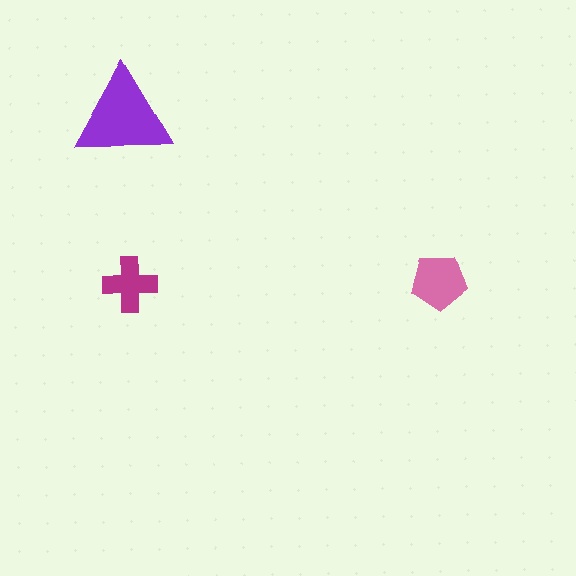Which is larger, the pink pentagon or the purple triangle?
The purple triangle.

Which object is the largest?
The purple triangle.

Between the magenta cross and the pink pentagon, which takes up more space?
The pink pentagon.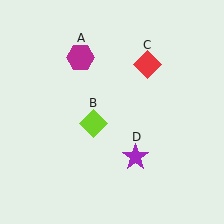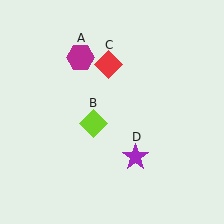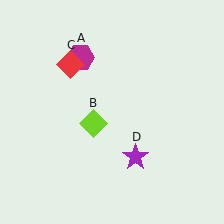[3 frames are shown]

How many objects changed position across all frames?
1 object changed position: red diamond (object C).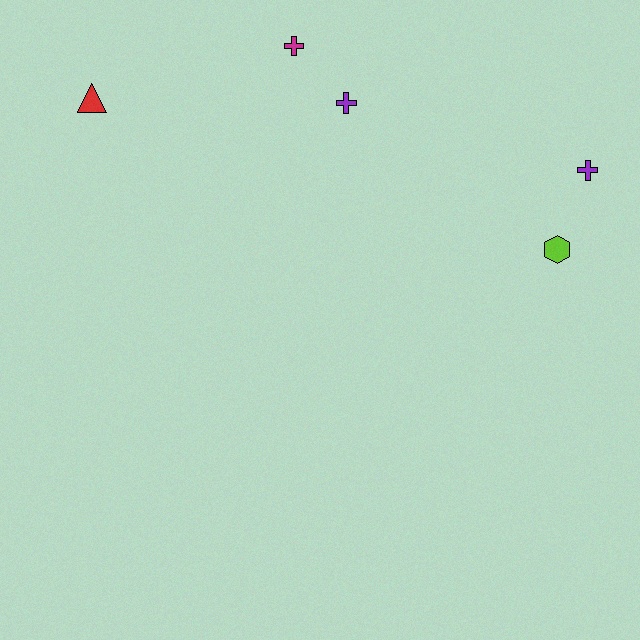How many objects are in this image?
There are 5 objects.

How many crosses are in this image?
There are 3 crosses.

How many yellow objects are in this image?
There are no yellow objects.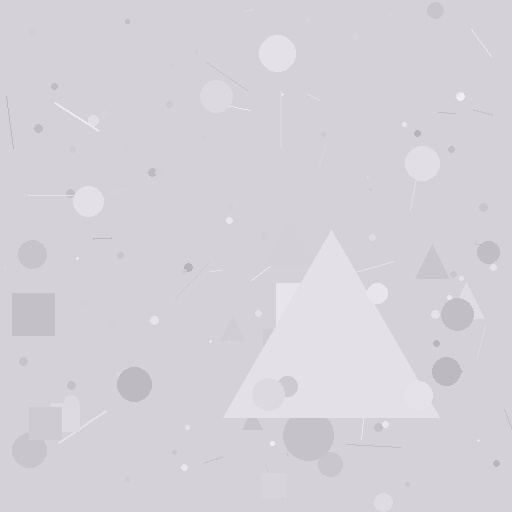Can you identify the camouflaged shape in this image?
The camouflaged shape is a triangle.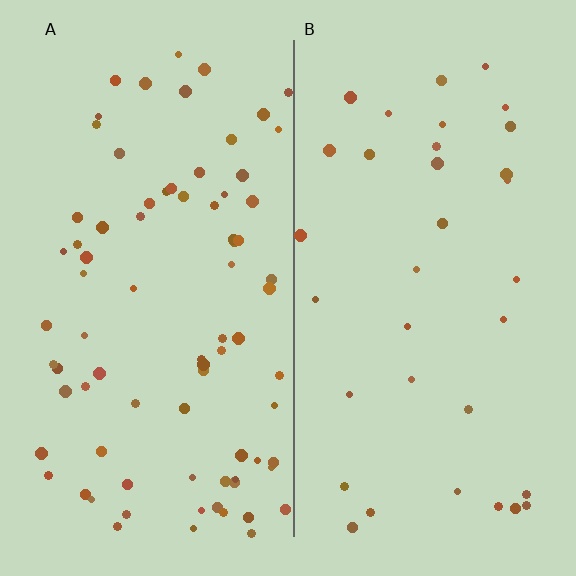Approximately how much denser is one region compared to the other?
Approximately 2.3× — region A over region B.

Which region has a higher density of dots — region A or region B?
A (the left).